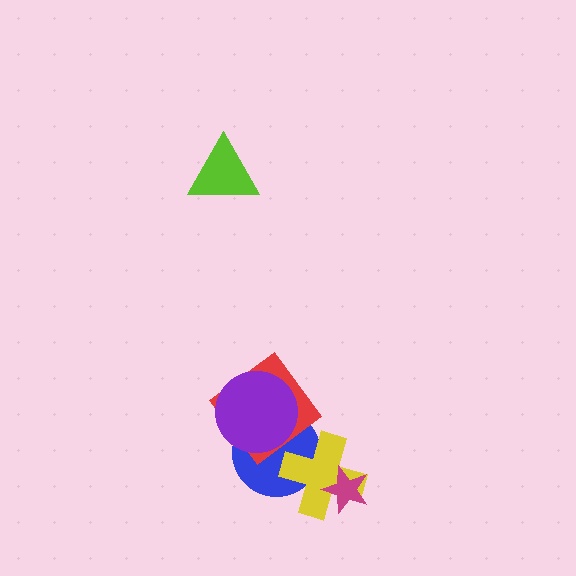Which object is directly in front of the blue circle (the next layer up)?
The yellow cross is directly in front of the blue circle.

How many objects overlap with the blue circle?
3 objects overlap with the blue circle.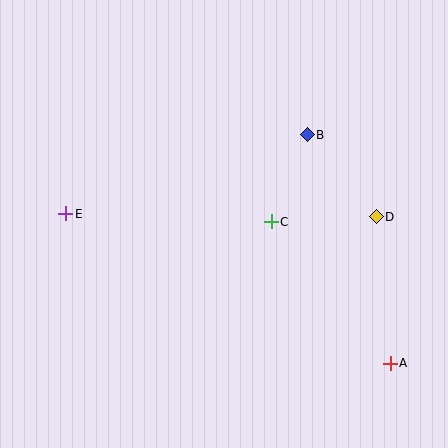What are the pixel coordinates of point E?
Point E is at (66, 214).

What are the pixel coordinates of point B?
Point B is at (307, 135).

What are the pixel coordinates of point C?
Point C is at (271, 222).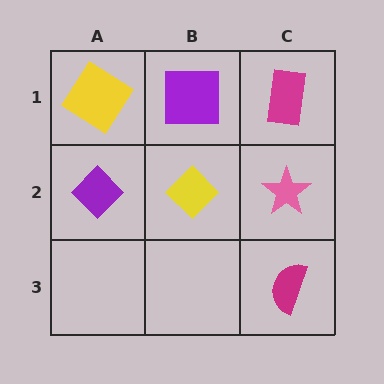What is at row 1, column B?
A purple square.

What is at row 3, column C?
A magenta semicircle.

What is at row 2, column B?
A yellow diamond.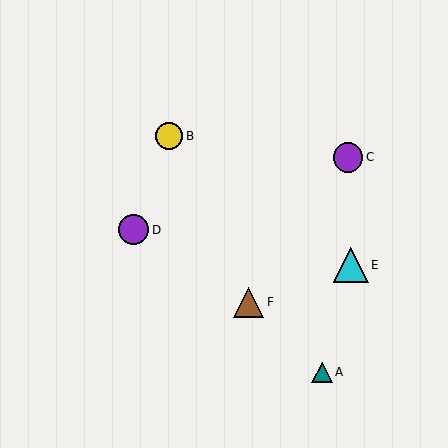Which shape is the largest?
The cyan triangle (labeled E) is the largest.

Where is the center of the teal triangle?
The center of the teal triangle is at (322, 372).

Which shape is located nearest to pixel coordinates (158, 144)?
The yellow circle (labeled B) at (169, 136) is nearest to that location.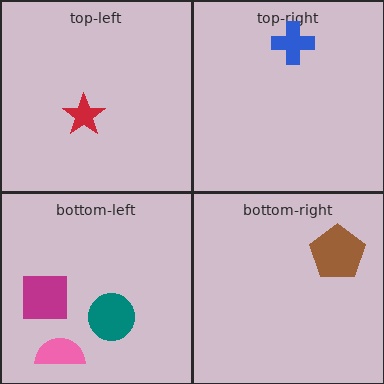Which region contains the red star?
The top-left region.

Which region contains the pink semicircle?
The bottom-left region.